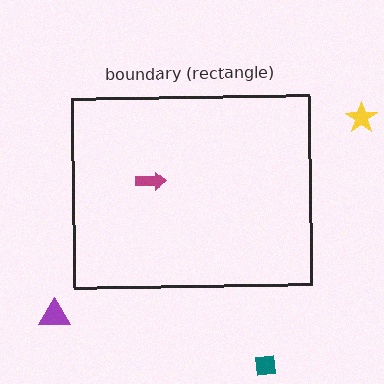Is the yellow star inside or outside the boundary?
Outside.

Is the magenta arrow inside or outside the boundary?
Inside.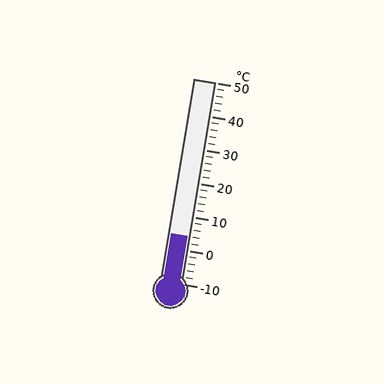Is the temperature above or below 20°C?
The temperature is below 20°C.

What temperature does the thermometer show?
The thermometer shows approximately 4°C.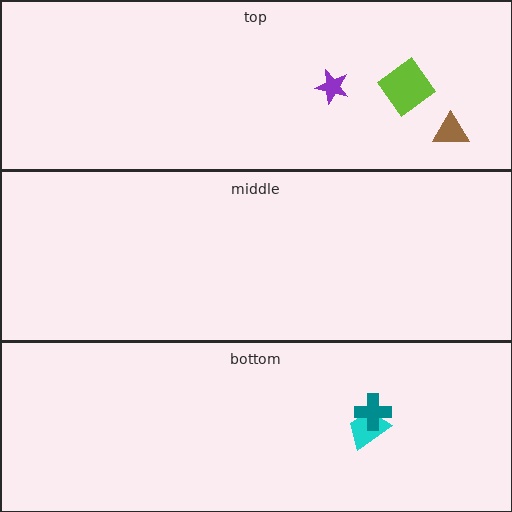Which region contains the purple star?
The top region.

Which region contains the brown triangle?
The top region.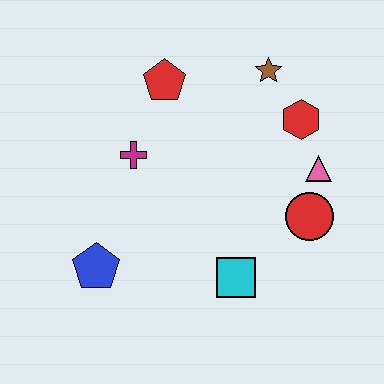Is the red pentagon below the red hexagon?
No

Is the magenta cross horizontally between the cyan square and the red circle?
No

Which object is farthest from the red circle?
The blue pentagon is farthest from the red circle.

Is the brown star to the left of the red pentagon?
No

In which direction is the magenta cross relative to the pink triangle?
The magenta cross is to the left of the pink triangle.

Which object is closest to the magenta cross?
The red pentagon is closest to the magenta cross.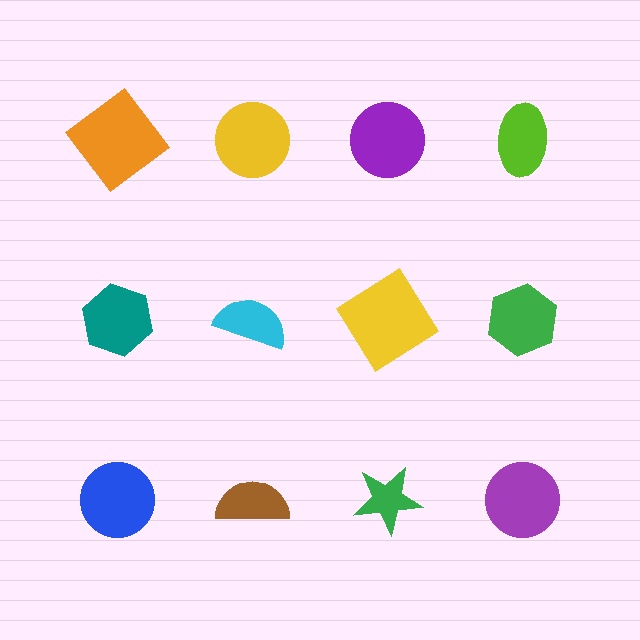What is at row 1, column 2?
A yellow circle.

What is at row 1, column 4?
A lime ellipse.